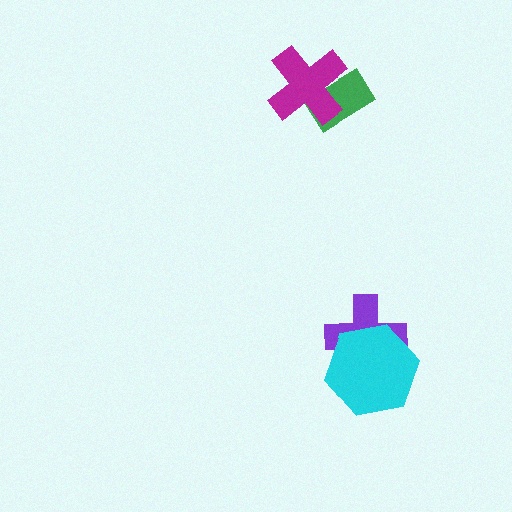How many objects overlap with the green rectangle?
1 object overlaps with the green rectangle.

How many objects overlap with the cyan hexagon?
1 object overlaps with the cyan hexagon.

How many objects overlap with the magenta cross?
1 object overlaps with the magenta cross.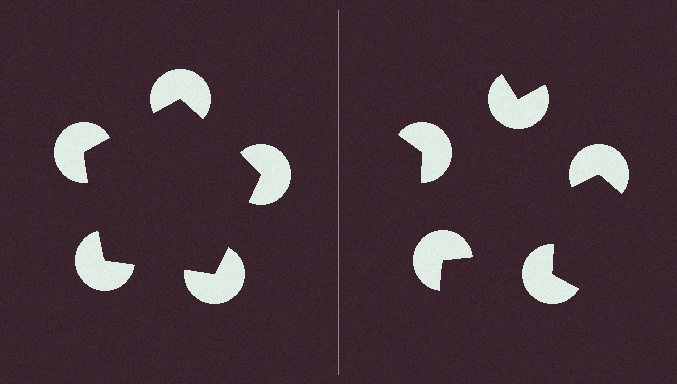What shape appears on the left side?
An illusory pentagon.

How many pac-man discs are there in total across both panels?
10 — 5 on each side.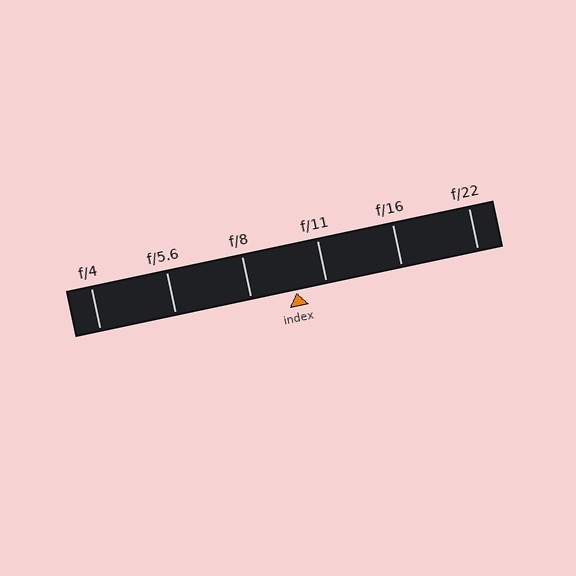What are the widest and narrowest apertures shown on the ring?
The widest aperture shown is f/4 and the narrowest is f/22.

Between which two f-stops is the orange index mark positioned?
The index mark is between f/8 and f/11.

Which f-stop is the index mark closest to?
The index mark is closest to f/11.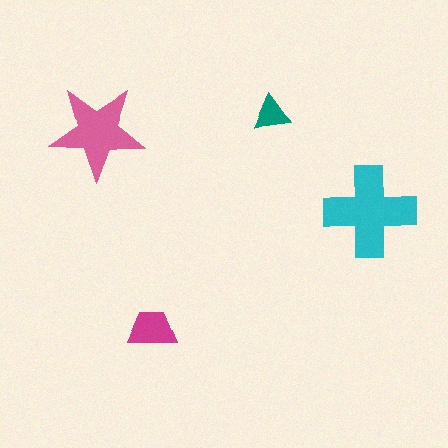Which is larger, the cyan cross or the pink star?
The cyan cross.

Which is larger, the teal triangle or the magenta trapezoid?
The magenta trapezoid.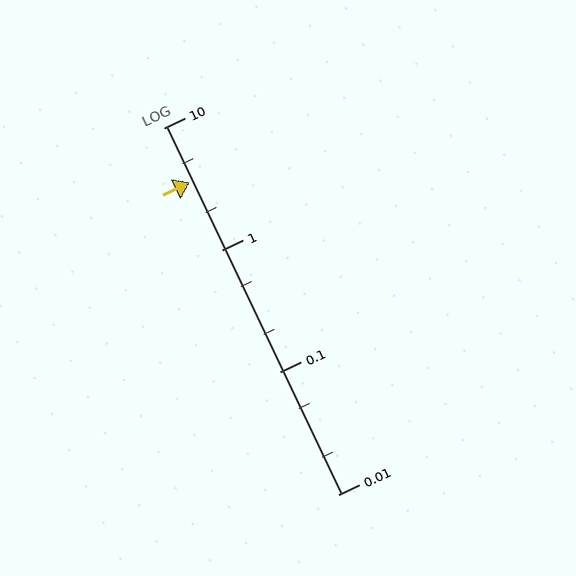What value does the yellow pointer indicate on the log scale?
The pointer indicates approximately 3.6.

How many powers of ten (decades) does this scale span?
The scale spans 3 decades, from 0.01 to 10.